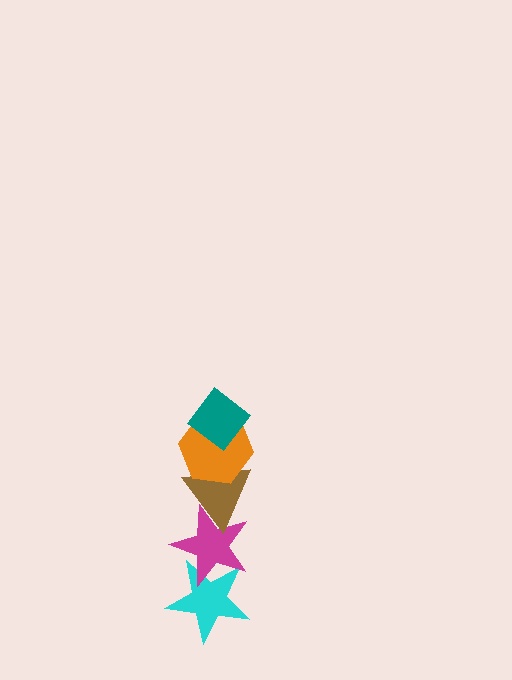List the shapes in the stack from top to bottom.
From top to bottom: the teal diamond, the orange hexagon, the brown triangle, the magenta star, the cyan star.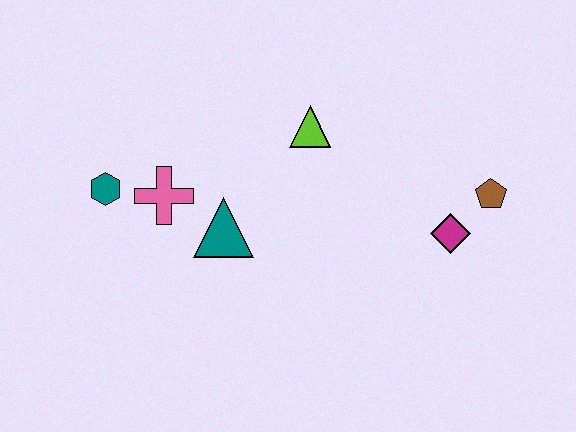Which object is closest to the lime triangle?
The teal triangle is closest to the lime triangle.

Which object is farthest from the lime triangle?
The teal hexagon is farthest from the lime triangle.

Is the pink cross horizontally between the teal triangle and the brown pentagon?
No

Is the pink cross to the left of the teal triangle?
Yes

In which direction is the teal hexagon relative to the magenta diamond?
The teal hexagon is to the left of the magenta diamond.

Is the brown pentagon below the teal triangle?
No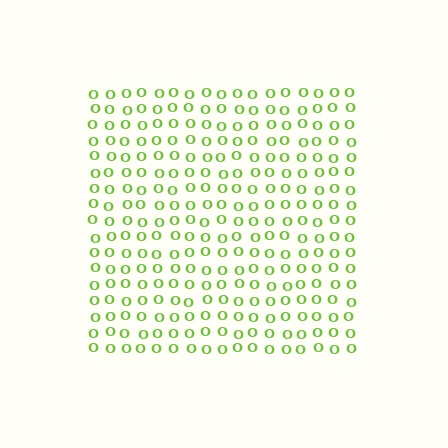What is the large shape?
The large shape is a square.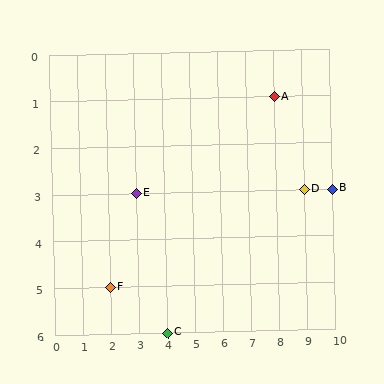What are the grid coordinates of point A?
Point A is at grid coordinates (8, 1).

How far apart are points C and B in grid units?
Points C and B are 6 columns and 3 rows apart (about 6.7 grid units diagonally).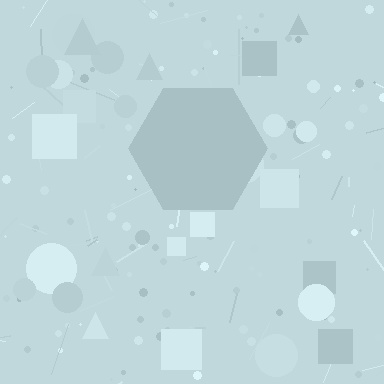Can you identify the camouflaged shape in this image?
The camouflaged shape is a hexagon.